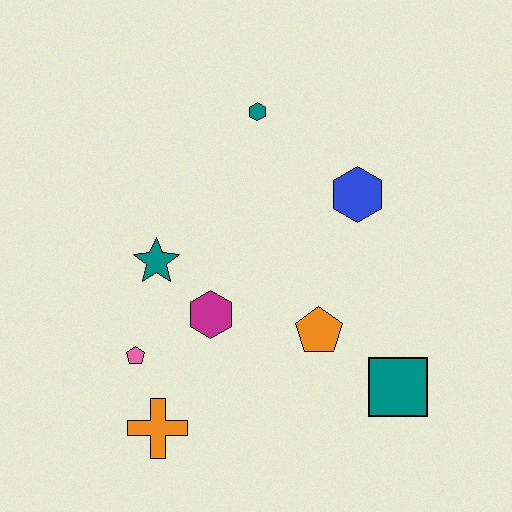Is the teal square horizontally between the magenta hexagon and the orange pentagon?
No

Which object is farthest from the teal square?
The teal hexagon is farthest from the teal square.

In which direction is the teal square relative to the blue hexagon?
The teal square is below the blue hexagon.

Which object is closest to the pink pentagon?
The orange cross is closest to the pink pentagon.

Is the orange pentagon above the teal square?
Yes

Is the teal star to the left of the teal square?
Yes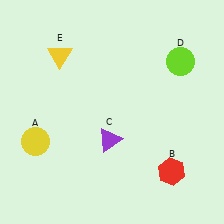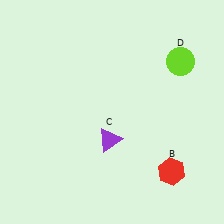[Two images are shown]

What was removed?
The yellow circle (A), the yellow triangle (E) were removed in Image 2.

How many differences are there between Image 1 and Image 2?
There are 2 differences between the two images.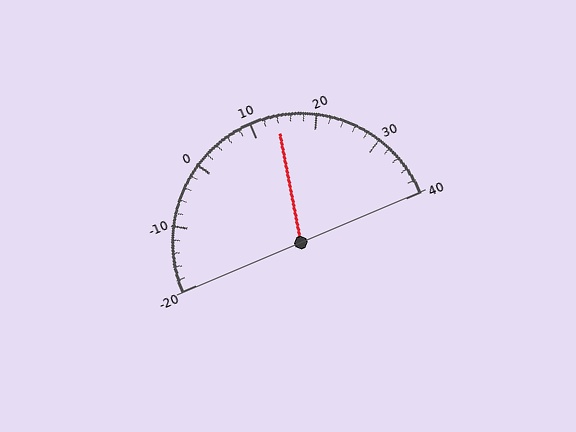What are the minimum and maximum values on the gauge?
The gauge ranges from -20 to 40.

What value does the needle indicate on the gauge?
The needle indicates approximately 14.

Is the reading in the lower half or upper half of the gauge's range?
The reading is in the upper half of the range (-20 to 40).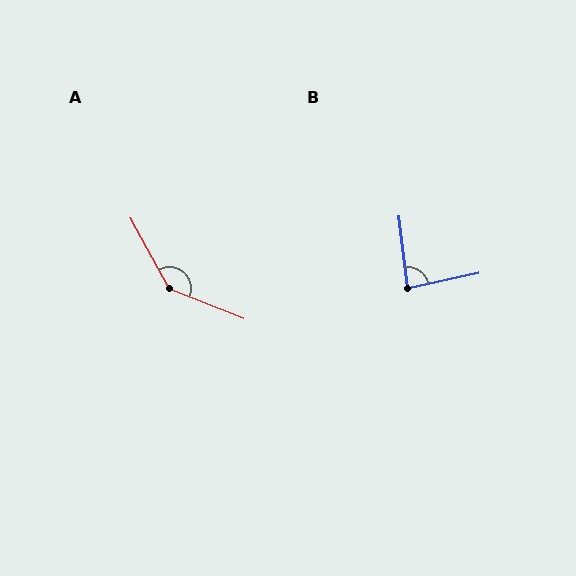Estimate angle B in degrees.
Approximately 84 degrees.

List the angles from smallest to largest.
B (84°), A (141°).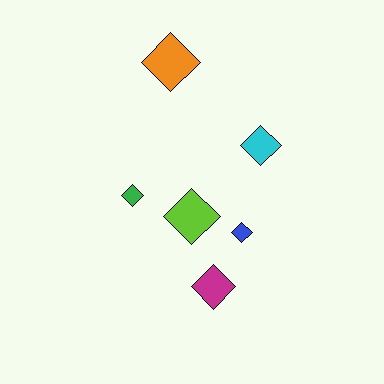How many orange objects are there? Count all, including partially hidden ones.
There is 1 orange object.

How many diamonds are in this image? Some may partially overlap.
There are 6 diamonds.